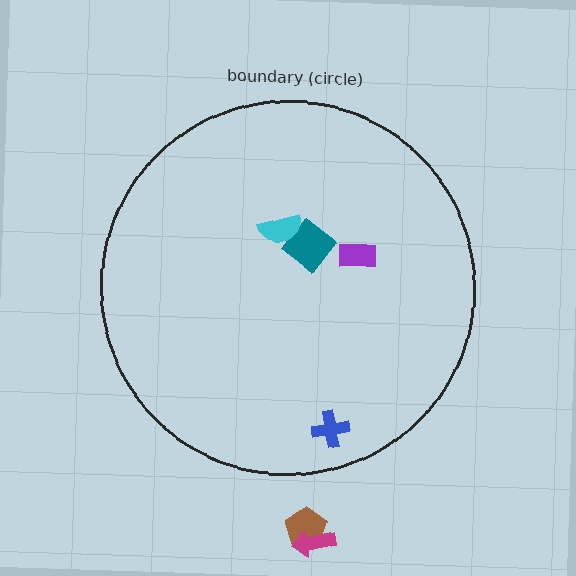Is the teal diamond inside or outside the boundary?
Inside.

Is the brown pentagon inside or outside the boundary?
Outside.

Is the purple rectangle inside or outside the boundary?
Inside.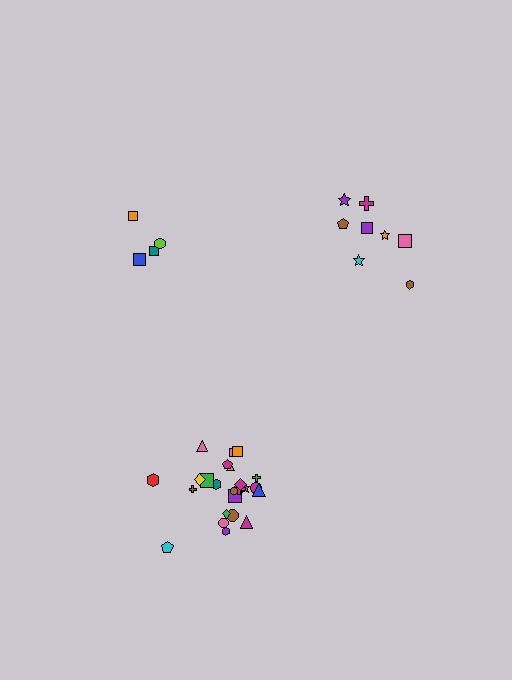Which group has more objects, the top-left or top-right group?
The top-right group.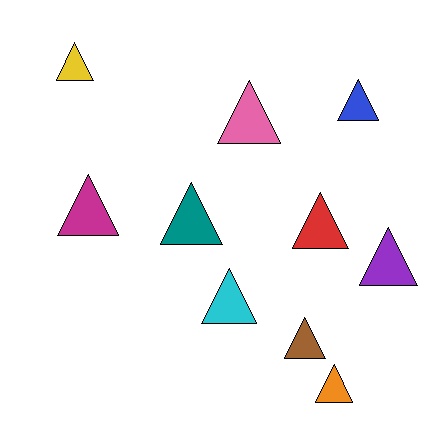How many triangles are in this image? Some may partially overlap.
There are 10 triangles.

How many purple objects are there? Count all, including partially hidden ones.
There is 1 purple object.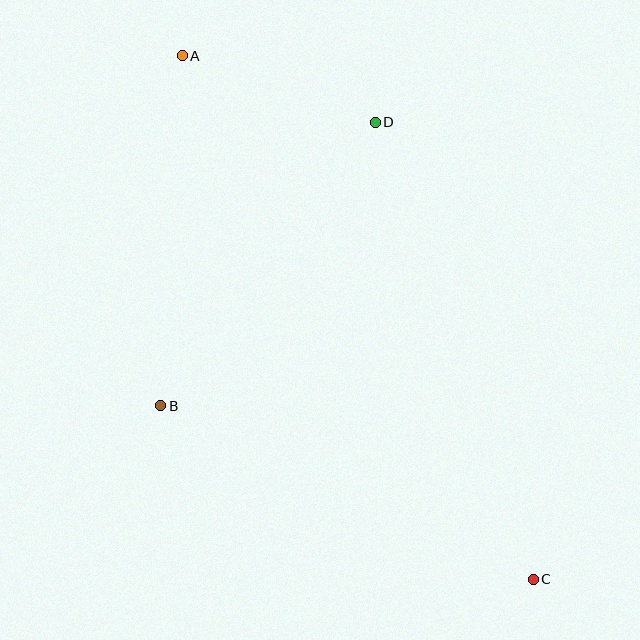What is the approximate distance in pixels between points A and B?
The distance between A and B is approximately 351 pixels.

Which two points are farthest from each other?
Points A and C are farthest from each other.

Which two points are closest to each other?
Points A and D are closest to each other.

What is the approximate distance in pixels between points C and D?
The distance between C and D is approximately 484 pixels.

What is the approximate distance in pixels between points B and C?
The distance between B and C is approximately 411 pixels.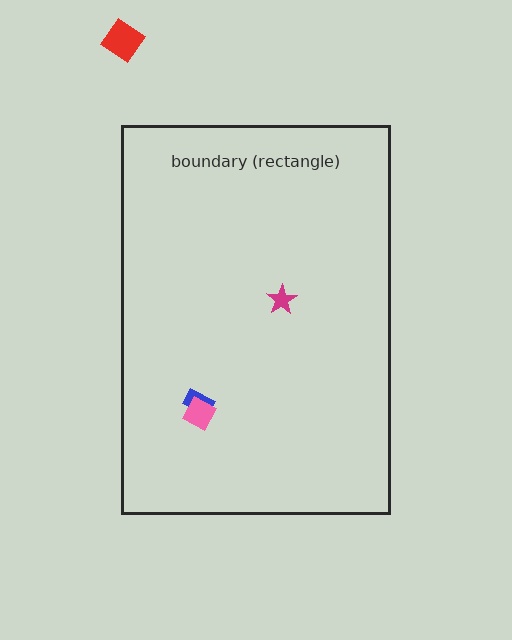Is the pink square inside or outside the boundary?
Inside.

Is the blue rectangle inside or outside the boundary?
Inside.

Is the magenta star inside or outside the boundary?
Inside.